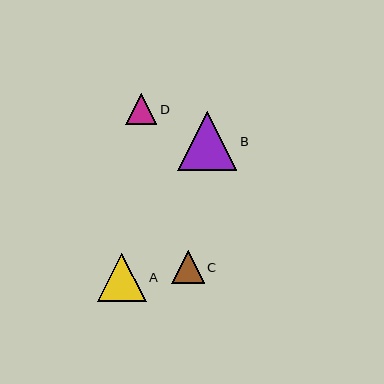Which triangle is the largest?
Triangle B is the largest with a size of approximately 59 pixels.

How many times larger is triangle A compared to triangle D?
Triangle A is approximately 1.6 times the size of triangle D.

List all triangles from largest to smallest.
From largest to smallest: B, A, C, D.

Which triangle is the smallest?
Triangle D is the smallest with a size of approximately 31 pixels.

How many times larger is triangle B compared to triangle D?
Triangle B is approximately 1.9 times the size of triangle D.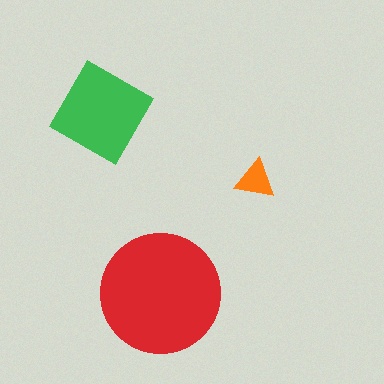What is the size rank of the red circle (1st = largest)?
1st.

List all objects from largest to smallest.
The red circle, the green diamond, the orange triangle.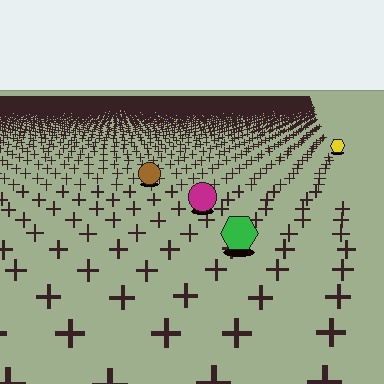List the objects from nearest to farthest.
From nearest to farthest: the green hexagon, the magenta circle, the brown circle, the yellow hexagon.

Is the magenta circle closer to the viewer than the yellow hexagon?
Yes. The magenta circle is closer — you can tell from the texture gradient: the ground texture is coarser near it.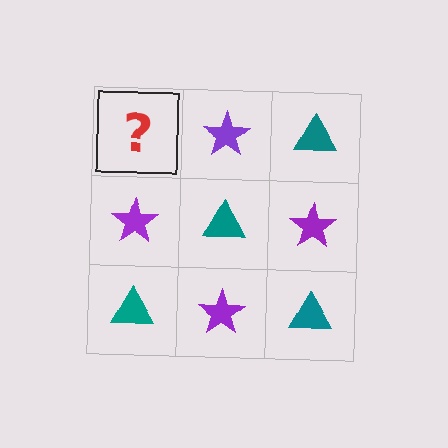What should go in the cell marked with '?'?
The missing cell should contain a teal triangle.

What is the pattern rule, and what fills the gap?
The rule is that it alternates teal triangle and purple star in a checkerboard pattern. The gap should be filled with a teal triangle.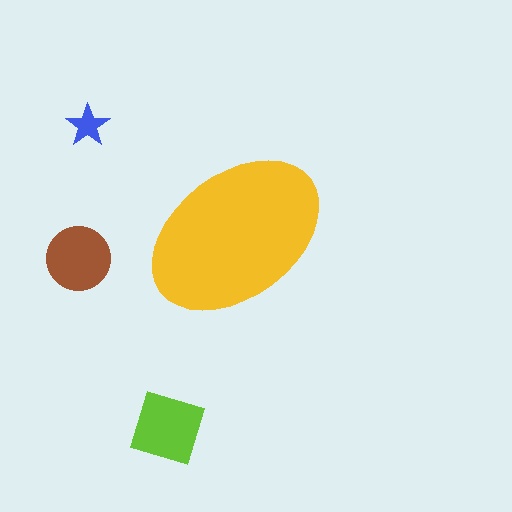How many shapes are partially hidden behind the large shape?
0 shapes are partially hidden.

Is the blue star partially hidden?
No, the blue star is fully visible.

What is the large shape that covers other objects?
A yellow ellipse.